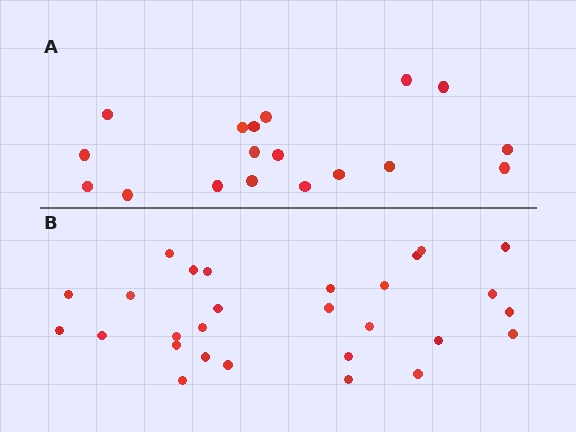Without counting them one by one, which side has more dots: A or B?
Region B (the bottom region) has more dots.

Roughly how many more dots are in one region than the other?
Region B has roughly 10 or so more dots than region A.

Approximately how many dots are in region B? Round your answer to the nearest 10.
About 30 dots. (The exact count is 28, which rounds to 30.)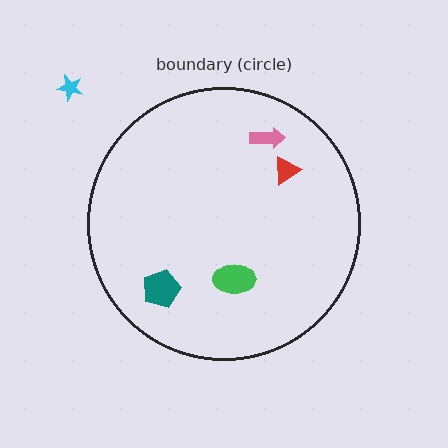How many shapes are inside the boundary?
4 inside, 1 outside.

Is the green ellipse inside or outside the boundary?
Inside.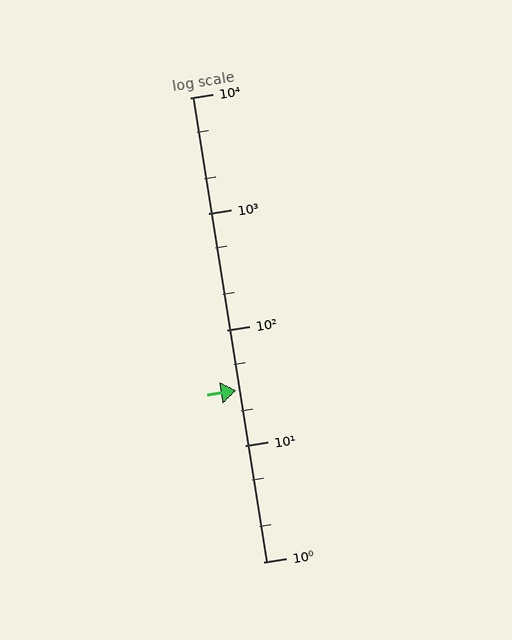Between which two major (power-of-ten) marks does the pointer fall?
The pointer is between 10 and 100.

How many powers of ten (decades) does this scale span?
The scale spans 4 decades, from 1 to 10000.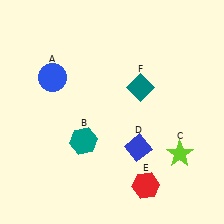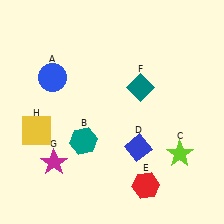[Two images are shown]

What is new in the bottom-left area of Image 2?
A magenta star (G) was added in the bottom-left area of Image 2.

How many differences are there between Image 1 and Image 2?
There are 2 differences between the two images.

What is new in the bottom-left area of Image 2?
A yellow square (H) was added in the bottom-left area of Image 2.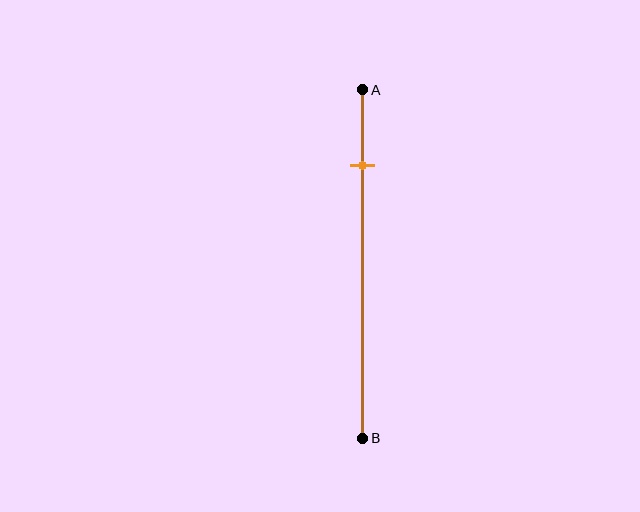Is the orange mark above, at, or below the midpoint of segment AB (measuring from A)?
The orange mark is above the midpoint of segment AB.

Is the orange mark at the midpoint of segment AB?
No, the mark is at about 20% from A, not at the 50% midpoint.